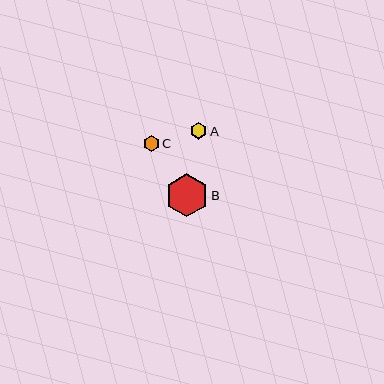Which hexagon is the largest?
Hexagon B is the largest with a size of approximately 43 pixels.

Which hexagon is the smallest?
Hexagon C is the smallest with a size of approximately 16 pixels.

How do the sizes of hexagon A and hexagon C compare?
Hexagon A and hexagon C are approximately the same size.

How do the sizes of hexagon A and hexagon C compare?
Hexagon A and hexagon C are approximately the same size.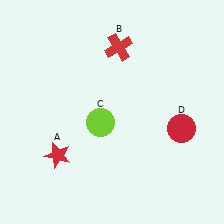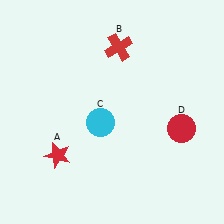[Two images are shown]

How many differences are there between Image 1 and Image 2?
There is 1 difference between the two images.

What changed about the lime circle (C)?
In Image 1, C is lime. In Image 2, it changed to cyan.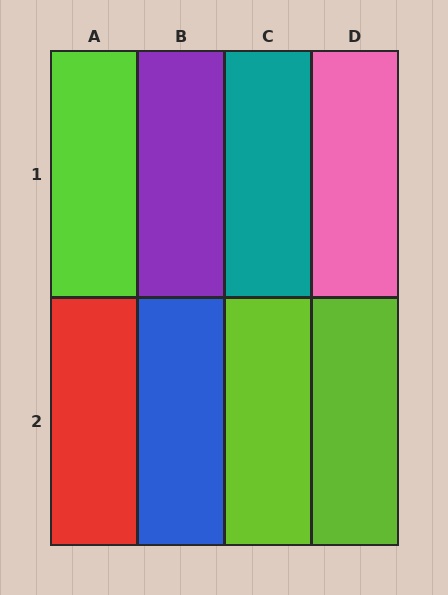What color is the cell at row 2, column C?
Lime.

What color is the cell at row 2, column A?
Red.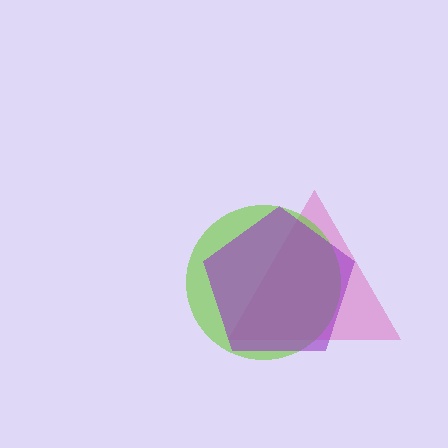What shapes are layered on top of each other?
The layered shapes are: a pink triangle, a lime circle, a purple pentagon.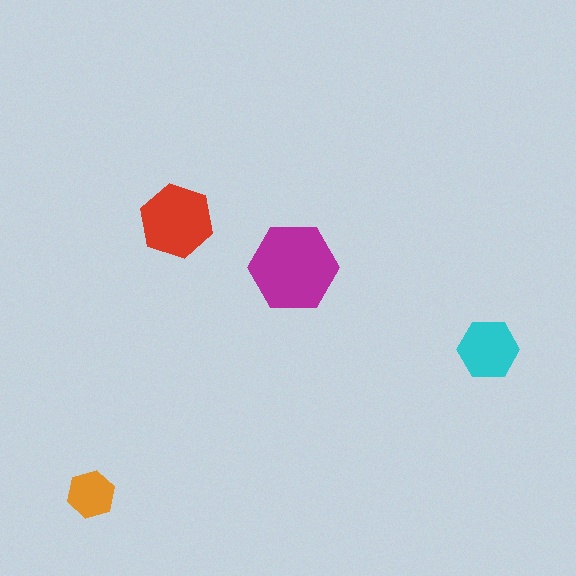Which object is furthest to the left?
The orange hexagon is leftmost.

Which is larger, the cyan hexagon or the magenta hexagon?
The magenta one.